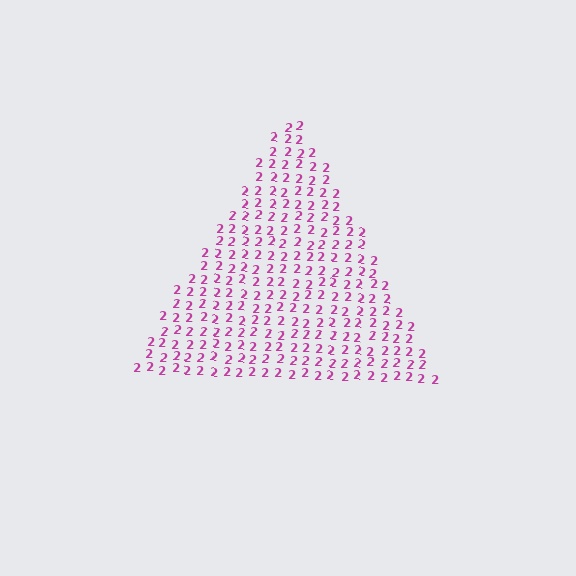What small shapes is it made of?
It is made of small digit 2's.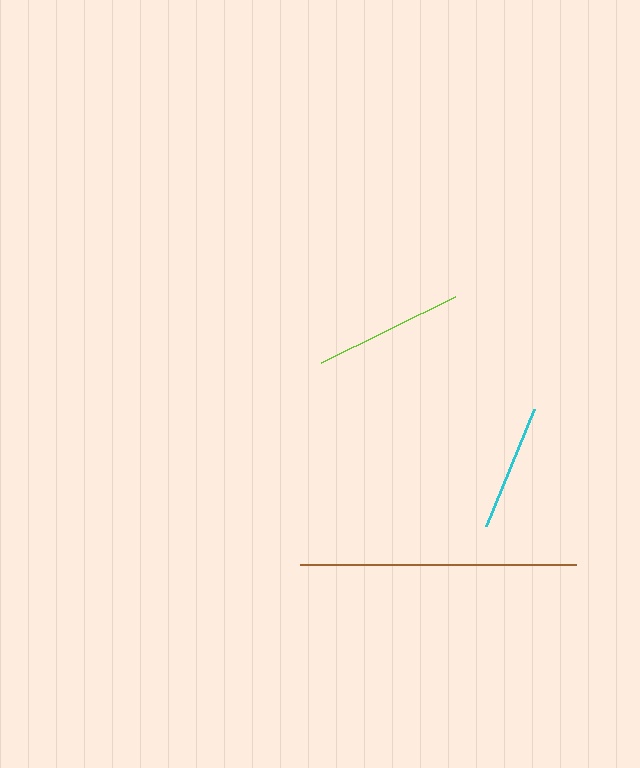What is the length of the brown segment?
The brown segment is approximately 276 pixels long.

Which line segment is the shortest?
The cyan line is the shortest at approximately 126 pixels.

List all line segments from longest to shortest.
From longest to shortest: brown, lime, cyan.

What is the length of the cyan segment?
The cyan segment is approximately 126 pixels long.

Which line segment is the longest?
The brown line is the longest at approximately 276 pixels.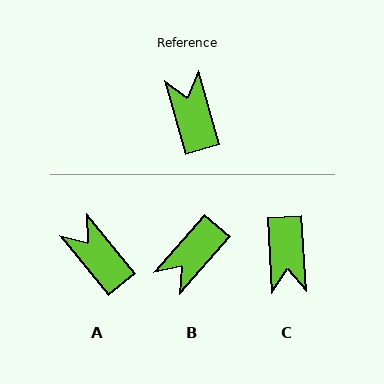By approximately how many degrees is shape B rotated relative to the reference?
Approximately 123 degrees counter-clockwise.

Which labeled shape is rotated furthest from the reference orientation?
C, about 167 degrees away.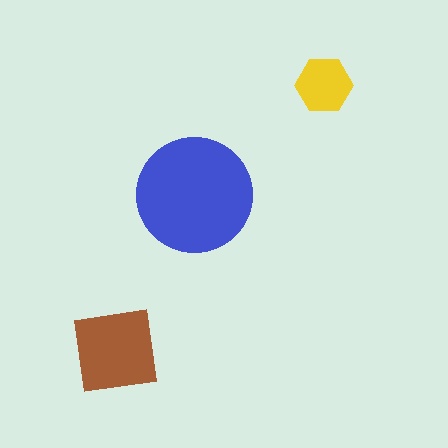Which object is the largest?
The blue circle.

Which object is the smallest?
The yellow hexagon.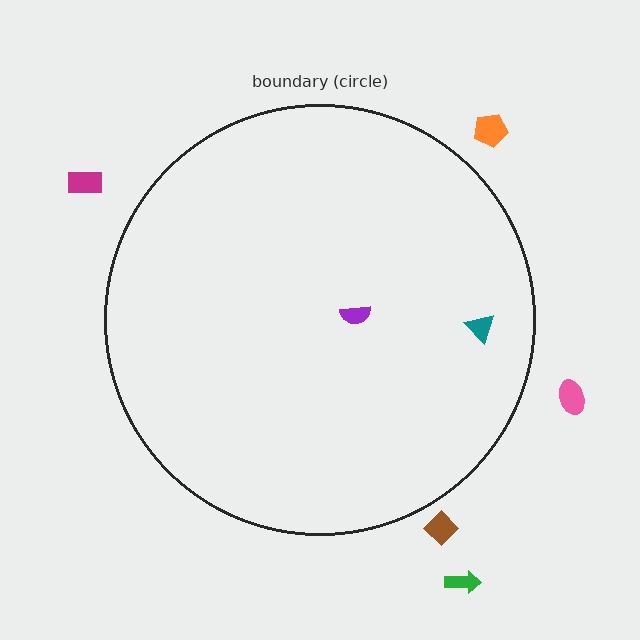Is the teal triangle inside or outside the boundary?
Inside.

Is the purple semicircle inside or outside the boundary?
Inside.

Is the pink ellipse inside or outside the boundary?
Outside.